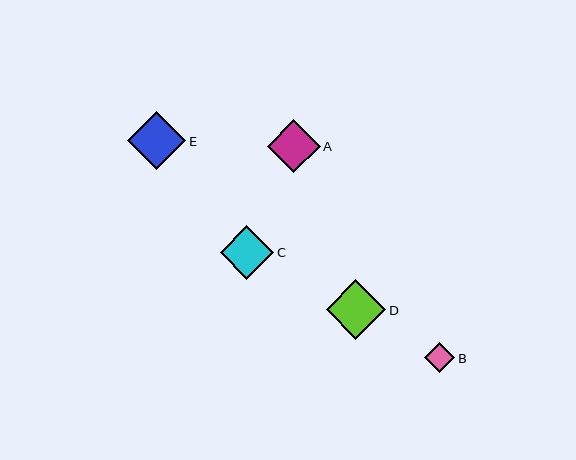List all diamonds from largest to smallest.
From largest to smallest: D, E, C, A, B.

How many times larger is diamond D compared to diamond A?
Diamond D is approximately 1.1 times the size of diamond A.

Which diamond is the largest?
Diamond D is the largest with a size of approximately 59 pixels.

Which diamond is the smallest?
Diamond B is the smallest with a size of approximately 30 pixels.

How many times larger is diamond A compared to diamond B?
Diamond A is approximately 1.8 times the size of diamond B.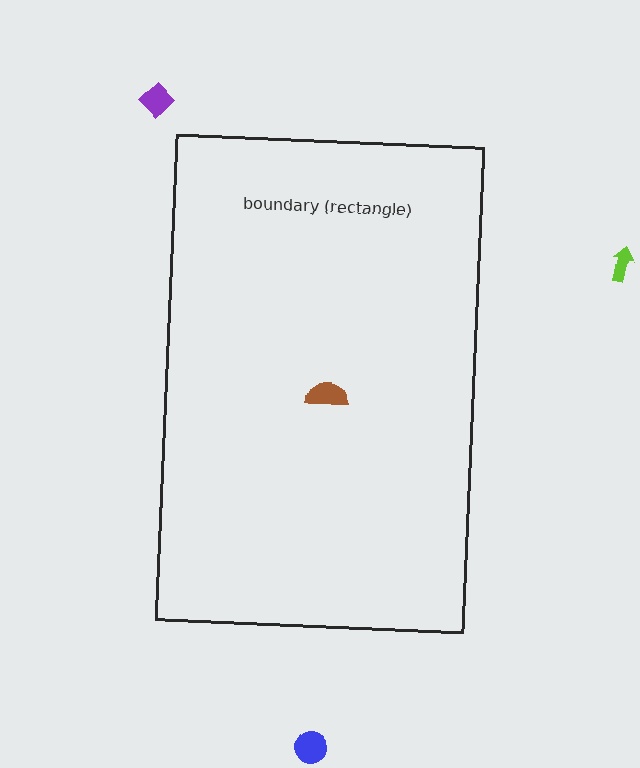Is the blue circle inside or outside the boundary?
Outside.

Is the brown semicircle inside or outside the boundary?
Inside.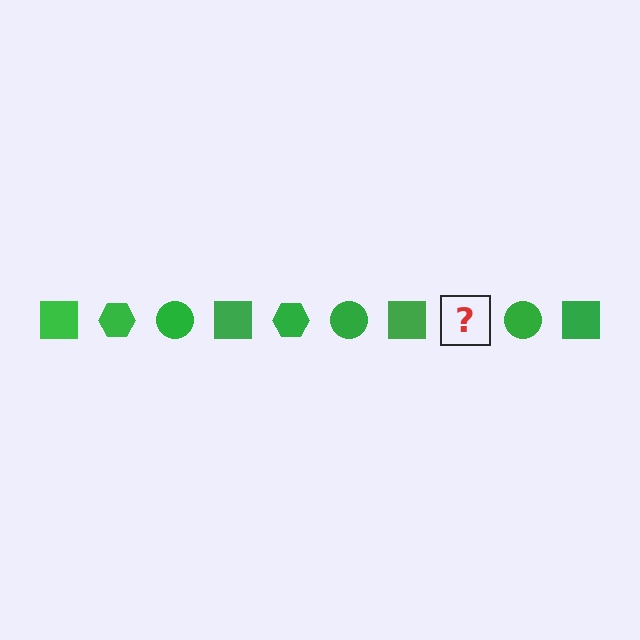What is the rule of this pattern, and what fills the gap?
The rule is that the pattern cycles through square, hexagon, circle shapes in green. The gap should be filled with a green hexagon.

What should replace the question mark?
The question mark should be replaced with a green hexagon.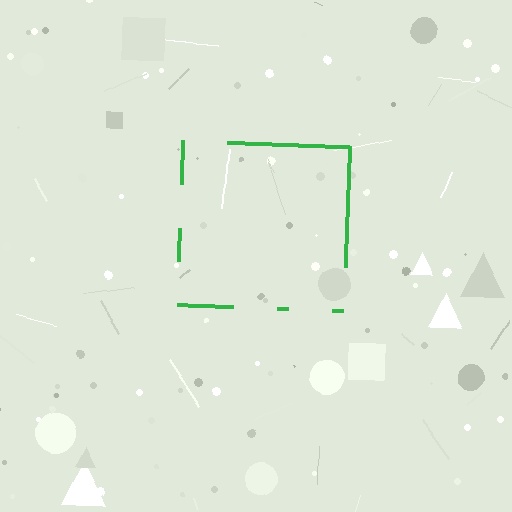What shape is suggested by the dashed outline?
The dashed outline suggests a square.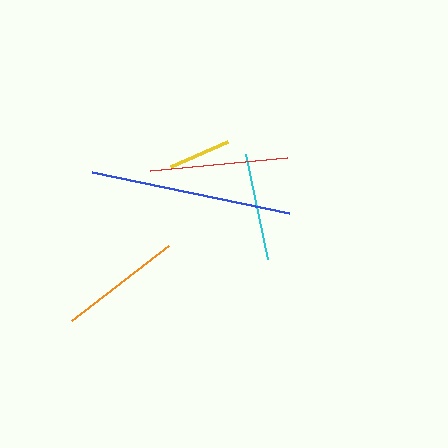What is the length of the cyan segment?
The cyan segment is approximately 107 pixels long.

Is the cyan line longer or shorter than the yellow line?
The cyan line is longer than the yellow line.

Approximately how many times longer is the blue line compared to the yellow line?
The blue line is approximately 3.2 times the length of the yellow line.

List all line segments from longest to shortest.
From longest to shortest: blue, red, orange, cyan, yellow.